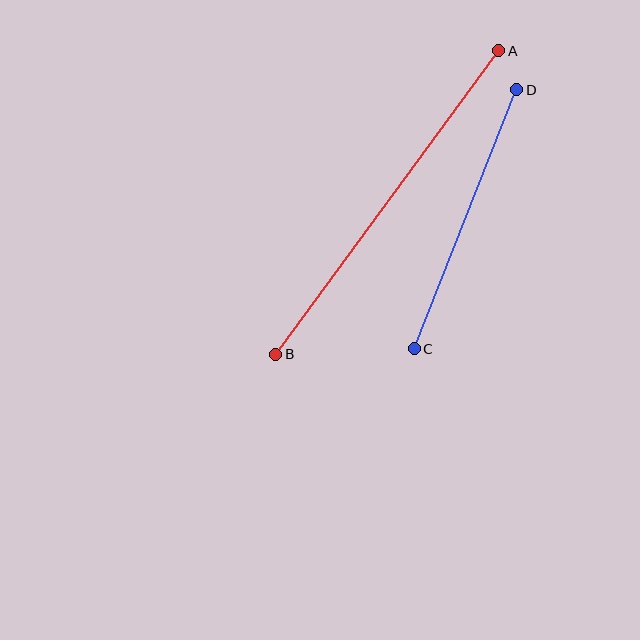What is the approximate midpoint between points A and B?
The midpoint is at approximately (387, 202) pixels.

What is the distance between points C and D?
The distance is approximately 279 pixels.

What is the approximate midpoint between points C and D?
The midpoint is at approximately (465, 219) pixels.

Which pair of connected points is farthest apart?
Points A and B are farthest apart.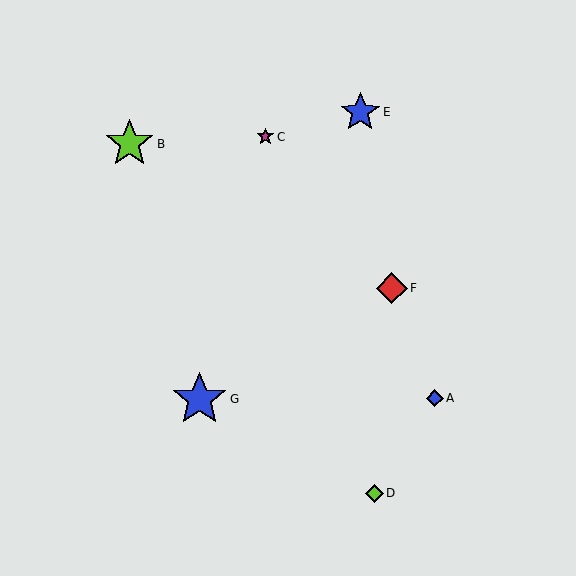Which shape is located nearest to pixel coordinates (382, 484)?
The lime diamond (labeled D) at (374, 493) is nearest to that location.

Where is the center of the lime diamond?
The center of the lime diamond is at (374, 493).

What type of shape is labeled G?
Shape G is a blue star.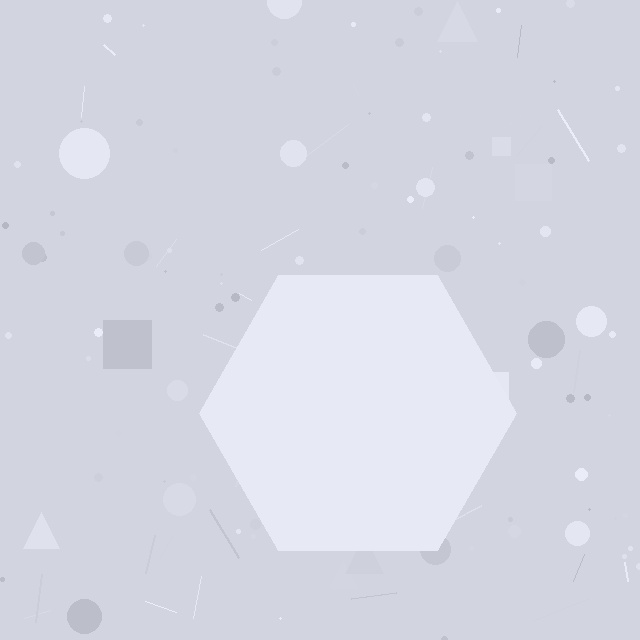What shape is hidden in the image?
A hexagon is hidden in the image.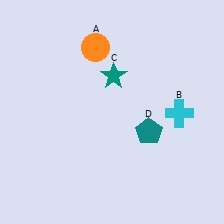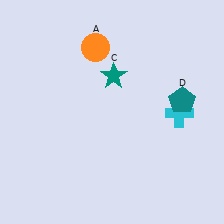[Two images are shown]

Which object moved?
The teal pentagon (D) moved right.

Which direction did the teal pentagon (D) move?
The teal pentagon (D) moved right.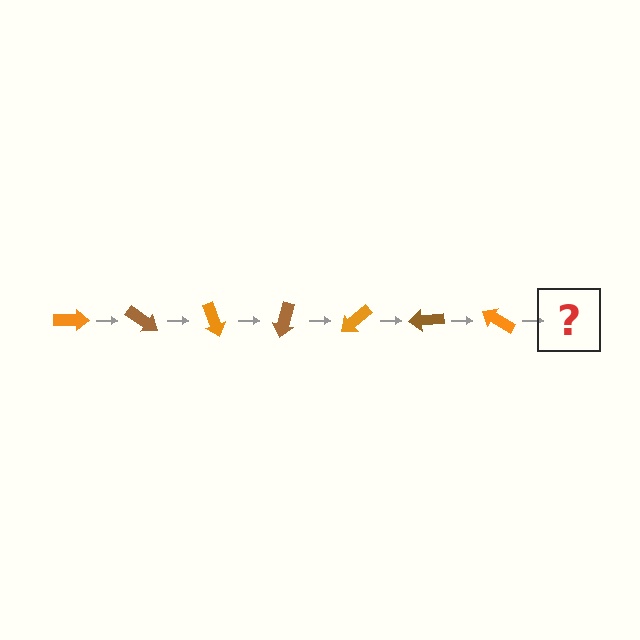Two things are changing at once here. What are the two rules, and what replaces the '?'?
The two rules are that it rotates 35 degrees each step and the color cycles through orange and brown. The '?' should be a brown arrow, rotated 245 degrees from the start.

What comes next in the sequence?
The next element should be a brown arrow, rotated 245 degrees from the start.